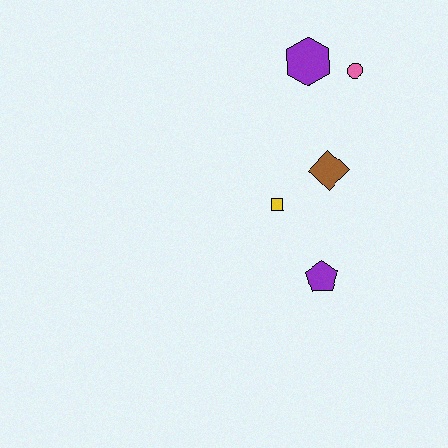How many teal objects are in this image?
There are no teal objects.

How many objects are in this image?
There are 5 objects.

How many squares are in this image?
There is 1 square.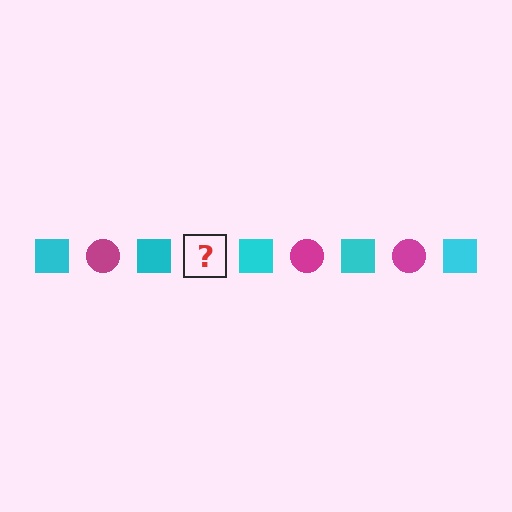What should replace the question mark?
The question mark should be replaced with a magenta circle.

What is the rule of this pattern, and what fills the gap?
The rule is that the pattern alternates between cyan square and magenta circle. The gap should be filled with a magenta circle.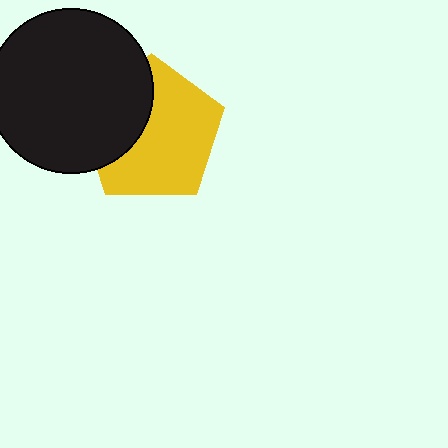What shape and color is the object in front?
The object in front is a black circle.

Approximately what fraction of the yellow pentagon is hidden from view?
Roughly 35% of the yellow pentagon is hidden behind the black circle.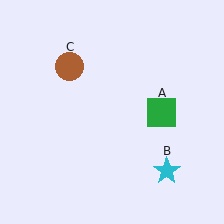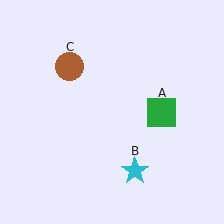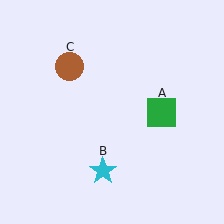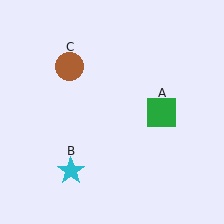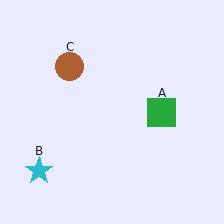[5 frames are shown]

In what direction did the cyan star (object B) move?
The cyan star (object B) moved left.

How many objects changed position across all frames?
1 object changed position: cyan star (object B).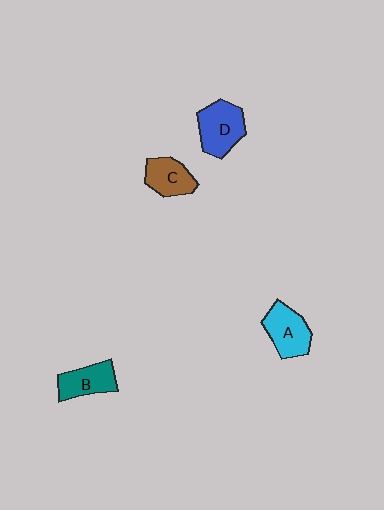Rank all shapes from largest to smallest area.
From largest to smallest: D (blue), A (cyan), B (teal), C (brown).